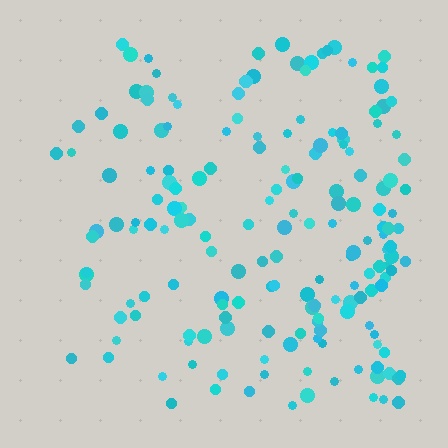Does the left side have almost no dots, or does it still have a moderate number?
Still a moderate number, just noticeably fewer than the right.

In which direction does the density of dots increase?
From left to right, with the right side densest.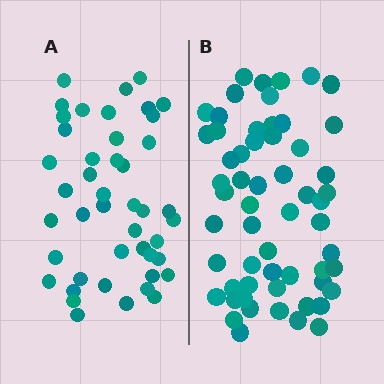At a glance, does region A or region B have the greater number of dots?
Region B (the right region) has more dots.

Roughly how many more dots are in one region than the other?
Region B has approximately 15 more dots than region A.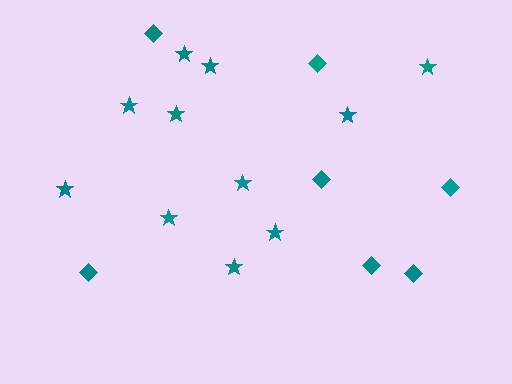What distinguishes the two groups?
There are 2 groups: one group of stars (11) and one group of diamonds (7).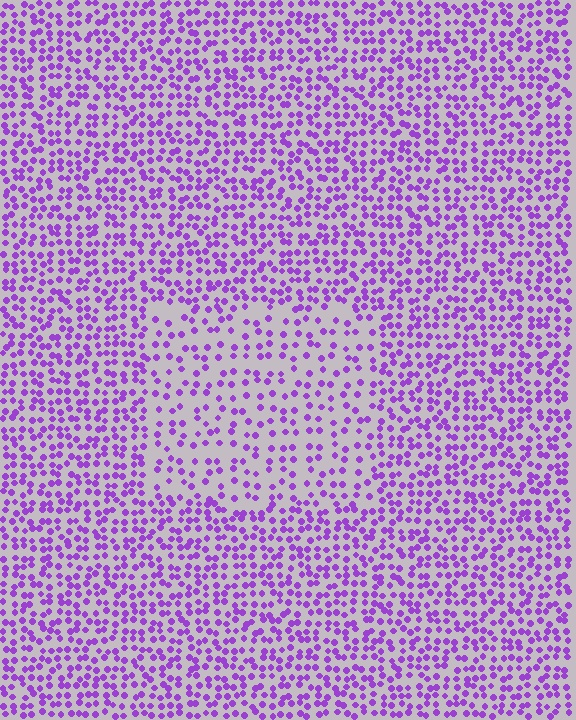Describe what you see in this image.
The image contains small purple elements arranged at two different densities. A rectangle-shaped region is visible where the elements are less densely packed than the surrounding area.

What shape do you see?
I see a rectangle.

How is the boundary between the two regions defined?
The boundary is defined by a change in element density (approximately 1.9x ratio). All elements are the same color, size, and shape.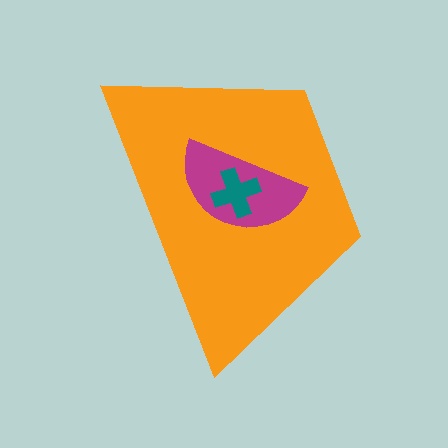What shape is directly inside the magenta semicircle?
The teal cross.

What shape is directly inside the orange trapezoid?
The magenta semicircle.